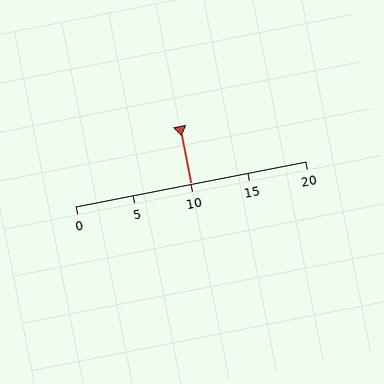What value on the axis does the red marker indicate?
The marker indicates approximately 10.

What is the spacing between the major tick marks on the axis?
The major ticks are spaced 5 apart.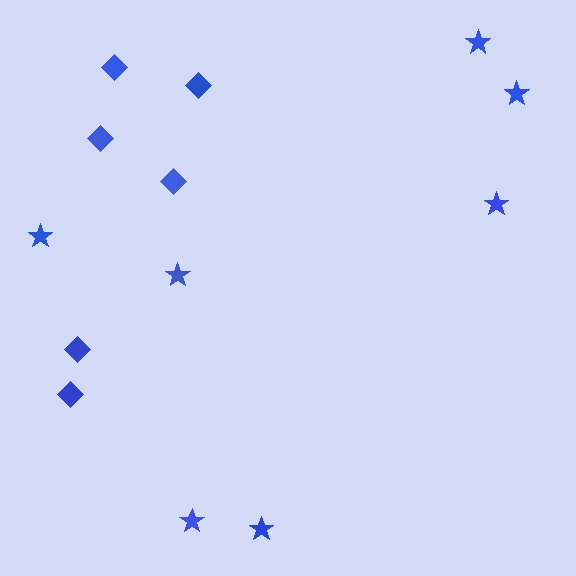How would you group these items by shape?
There are 2 groups: one group of stars (7) and one group of diamonds (6).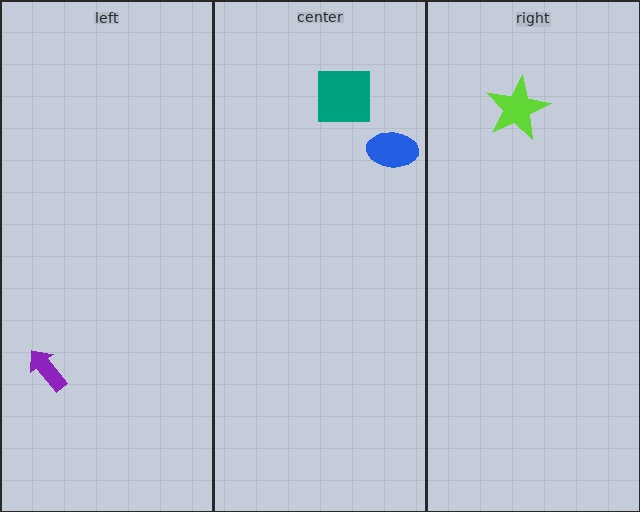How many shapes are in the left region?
1.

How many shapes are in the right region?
1.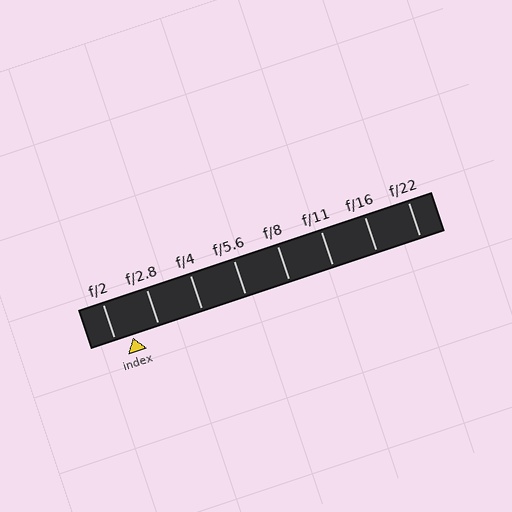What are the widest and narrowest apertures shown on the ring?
The widest aperture shown is f/2 and the narrowest is f/22.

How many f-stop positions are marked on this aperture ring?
There are 8 f-stop positions marked.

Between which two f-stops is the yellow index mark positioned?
The index mark is between f/2 and f/2.8.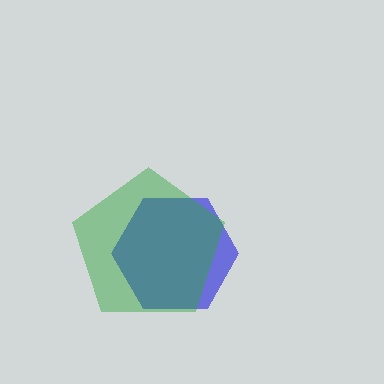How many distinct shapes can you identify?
There are 2 distinct shapes: a blue hexagon, a green pentagon.